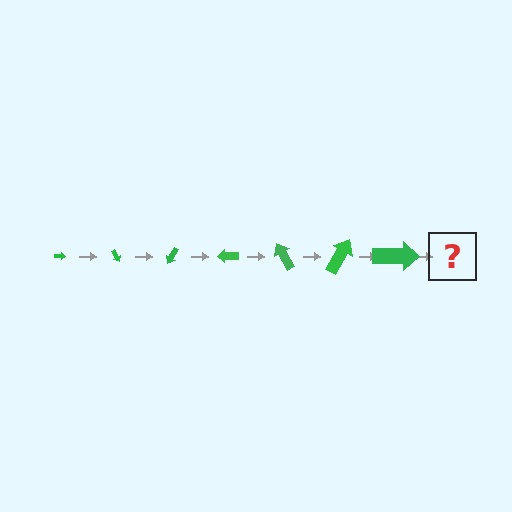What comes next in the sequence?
The next element should be an arrow, larger than the previous one and rotated 420 degrees from the start.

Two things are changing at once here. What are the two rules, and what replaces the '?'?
The two rules are that the arrow grows larger each step and it rotates 60 degrees each step. The '?' should be an arrow, larger than the previous one and rotated 420 degrees from the start.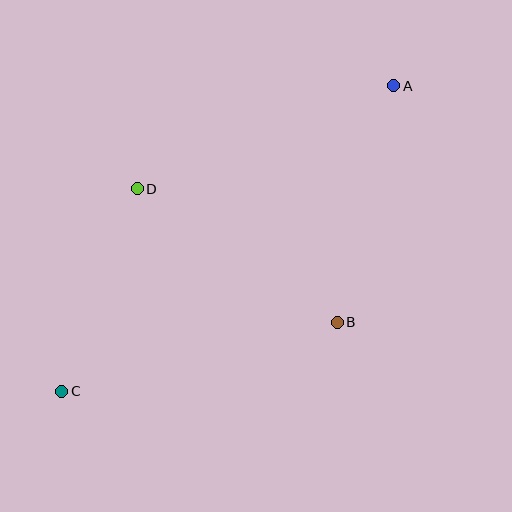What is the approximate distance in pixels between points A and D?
The distance between A and D is approximately 277 pixels.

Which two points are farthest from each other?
Points A and C are farthest from each other.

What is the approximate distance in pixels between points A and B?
The distance between A and B is approximately 243 pixels.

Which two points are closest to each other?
Points C and D are closest to each other.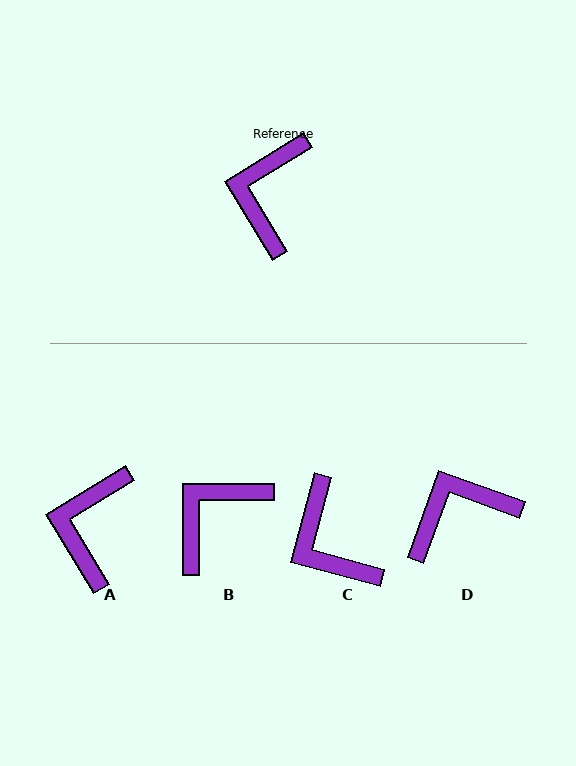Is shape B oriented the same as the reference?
No, it is off by about 31 degrees.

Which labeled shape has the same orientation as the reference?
A.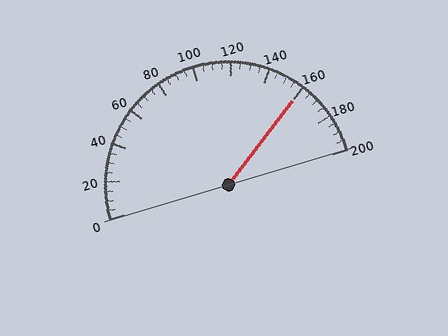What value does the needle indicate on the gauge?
The needle indicates approximately 160.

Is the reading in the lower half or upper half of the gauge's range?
The reading is in the upper half of the range (0 to 200).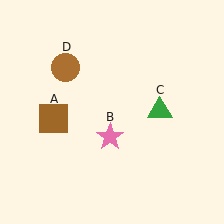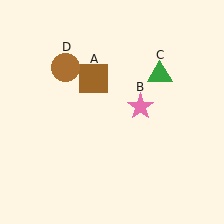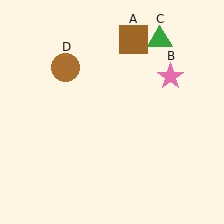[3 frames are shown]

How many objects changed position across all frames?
3 objects changed position: brown square (object A), pink star (object B), green triangle (object C).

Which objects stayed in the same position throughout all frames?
Brown circle (object D) remained stationary.